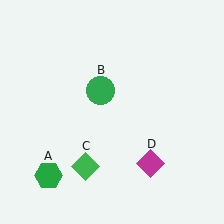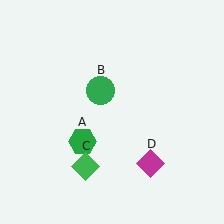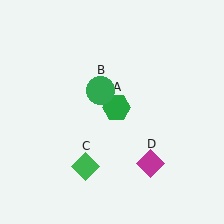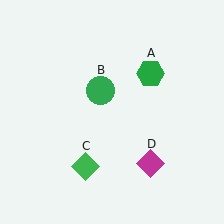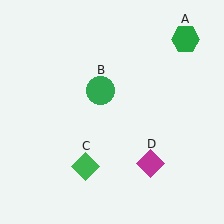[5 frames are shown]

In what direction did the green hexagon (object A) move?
The green hexagon (object A) moved up and to the right.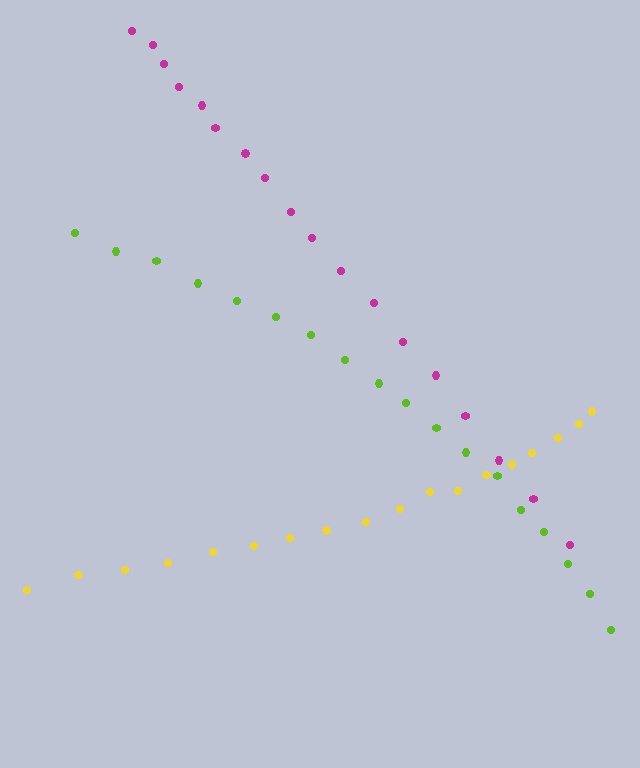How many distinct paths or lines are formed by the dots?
There are 3 distinct paths.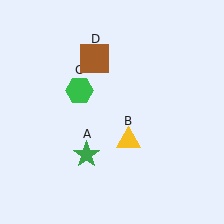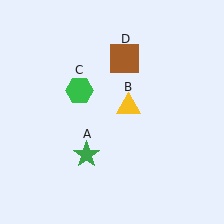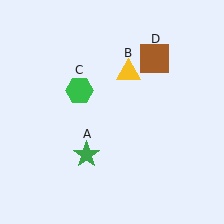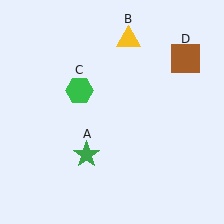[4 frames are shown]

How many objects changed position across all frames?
2 objects changed position: yellow triangle (object B), brown square (object D).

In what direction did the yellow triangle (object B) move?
The yellow triangle (object B) moved up.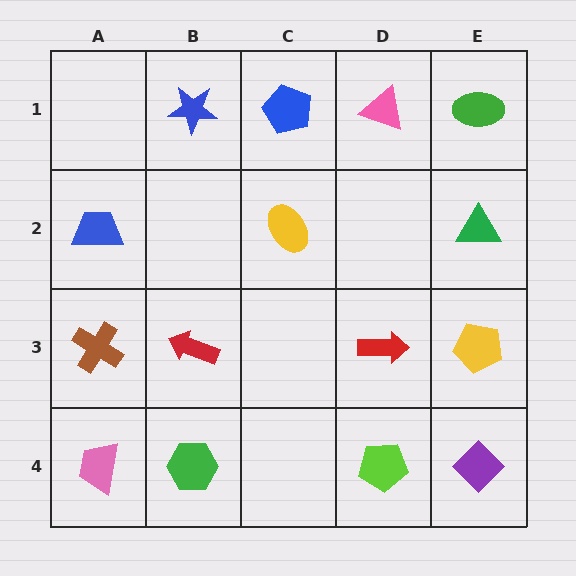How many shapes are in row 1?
4 shapes.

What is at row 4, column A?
A pink trapezoid.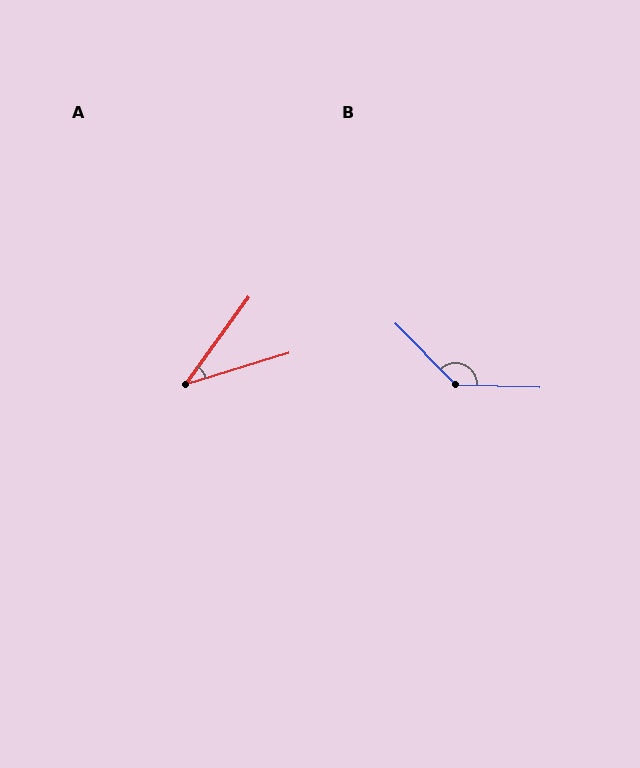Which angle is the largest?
B, at approximately 137 degrees.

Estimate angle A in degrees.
Approximately 38 degrees.